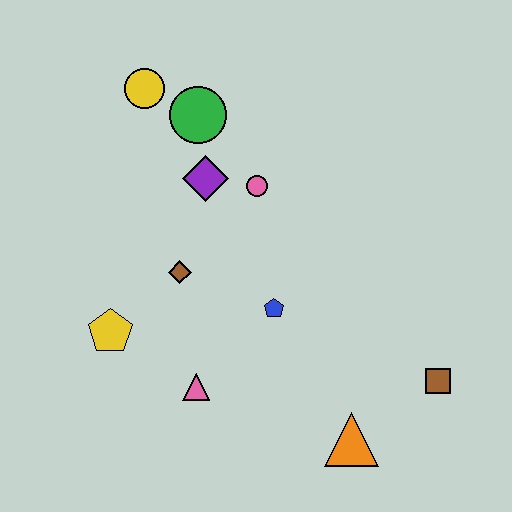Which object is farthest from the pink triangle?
The yellow circle is farthest from the pink triangle.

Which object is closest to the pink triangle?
The yellow pentagon is closest to the pink triangle.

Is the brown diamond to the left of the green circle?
Yes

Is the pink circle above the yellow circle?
No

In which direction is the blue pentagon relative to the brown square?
The blue pentagon is to the left of the brown square.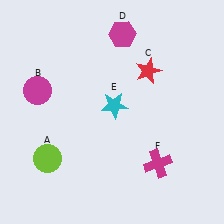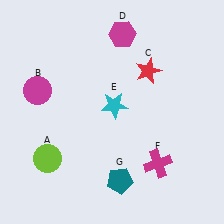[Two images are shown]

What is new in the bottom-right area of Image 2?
A teal pentagon (G) was added in the bottom-right area of Image 2.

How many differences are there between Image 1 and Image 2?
There is 1 difference between the two images.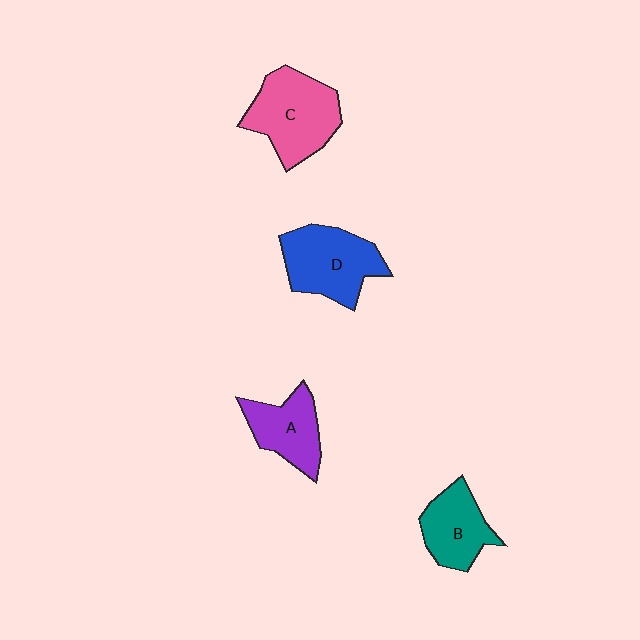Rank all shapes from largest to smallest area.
From largest to smallest: C (pink), D (blue), B (teal), A (purple).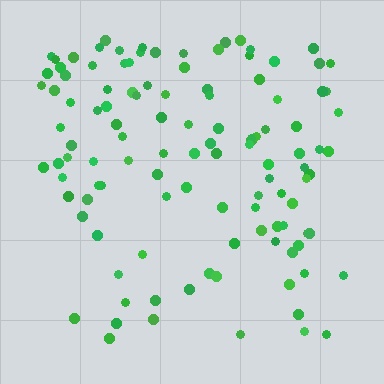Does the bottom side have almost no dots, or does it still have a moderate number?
Still a moderate number, just noticeably fewer than the top.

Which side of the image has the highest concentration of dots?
The top.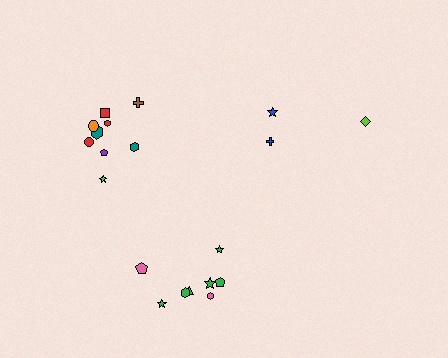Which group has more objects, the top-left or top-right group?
The top-left group.